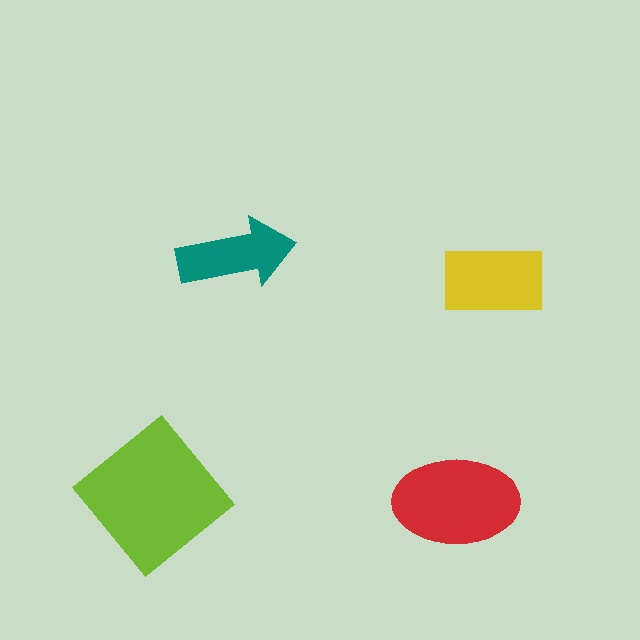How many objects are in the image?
There are 4 objects in the image.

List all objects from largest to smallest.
The lime diamond, the red ellipse, the yellow rectangle, the teal arrow.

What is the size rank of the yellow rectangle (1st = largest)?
3rd.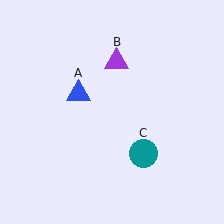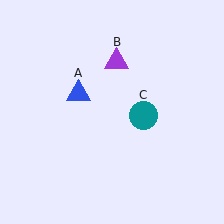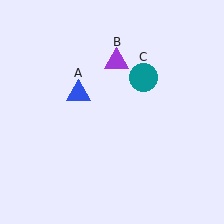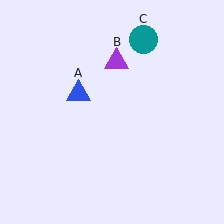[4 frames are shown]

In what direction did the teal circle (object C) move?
The teal circle (object C) moved up.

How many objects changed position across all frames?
1 object changed position: teal circle (object C).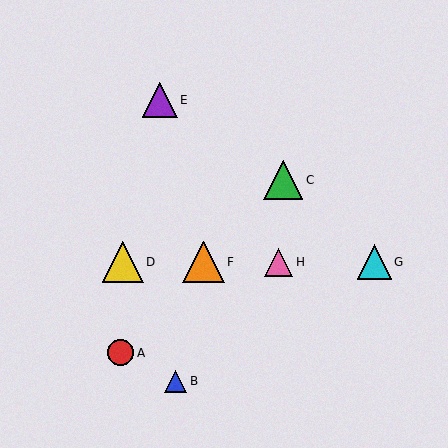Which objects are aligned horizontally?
Objects D, F, G, H are aligned horizontally.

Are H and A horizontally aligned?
No, H is at y≈262 and A is at y≈353.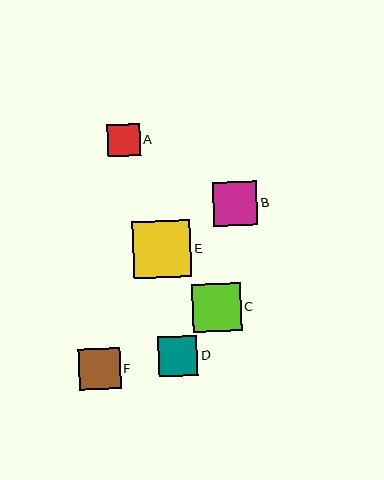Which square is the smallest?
Square A is the smallest with a size of approximately 32 pixels.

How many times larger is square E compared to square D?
Square E is approximately 1.5 times the size of square D.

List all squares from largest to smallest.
From largest to smallest: E, C, B, F, D, A.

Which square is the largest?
Square E is the largest with a size of approximately 58 pixels.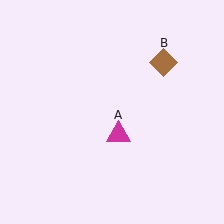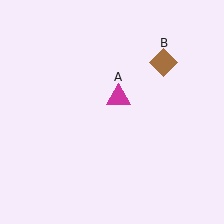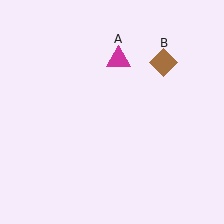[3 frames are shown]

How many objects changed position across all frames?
1 object changed position: magenta triangle (object A).